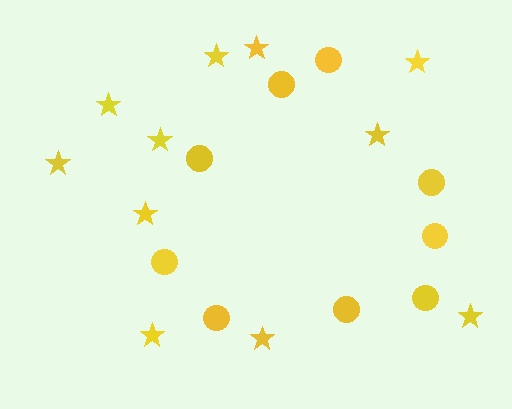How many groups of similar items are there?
There are 2 groups: one group of stars (11) and one group of circles (9).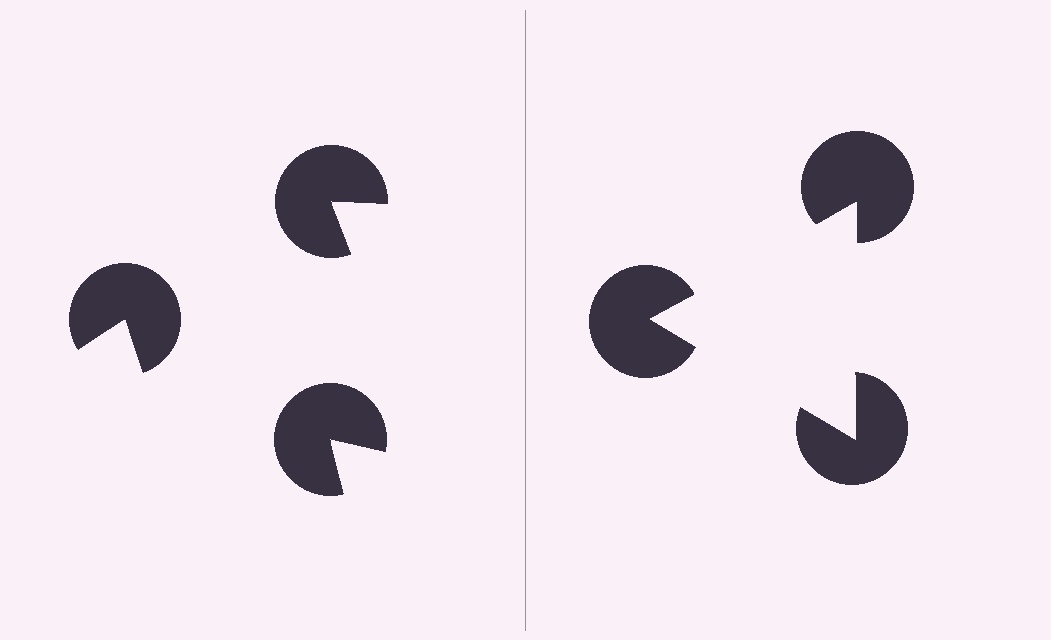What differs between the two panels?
The pac-man discs are positioned identically on both sides; only the wedge orientations differ. On the right they align to a triangle; on the left they are misaligned.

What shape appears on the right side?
An illusory triangle.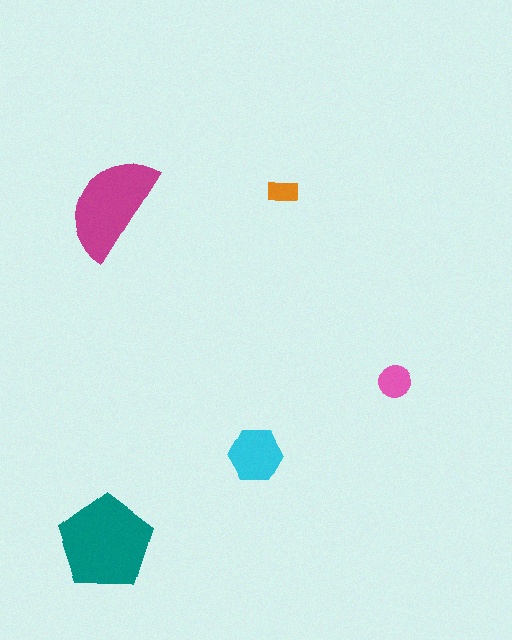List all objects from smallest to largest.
The orange rectangle, the pink circle, the cyan hexagon, the magenta semicircle, the teal pentagon.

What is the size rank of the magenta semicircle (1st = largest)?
2nd.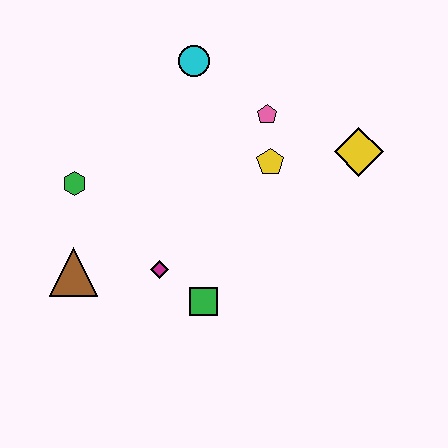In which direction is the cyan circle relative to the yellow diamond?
The cyan circle is to the left of the yellow diamond.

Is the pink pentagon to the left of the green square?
No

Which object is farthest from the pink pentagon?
The brown triangle is farthest from the pink pentagon.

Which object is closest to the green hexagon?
The brown triangle is closest to the green hexagon.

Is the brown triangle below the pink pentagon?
Yes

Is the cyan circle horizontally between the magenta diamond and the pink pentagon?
Yes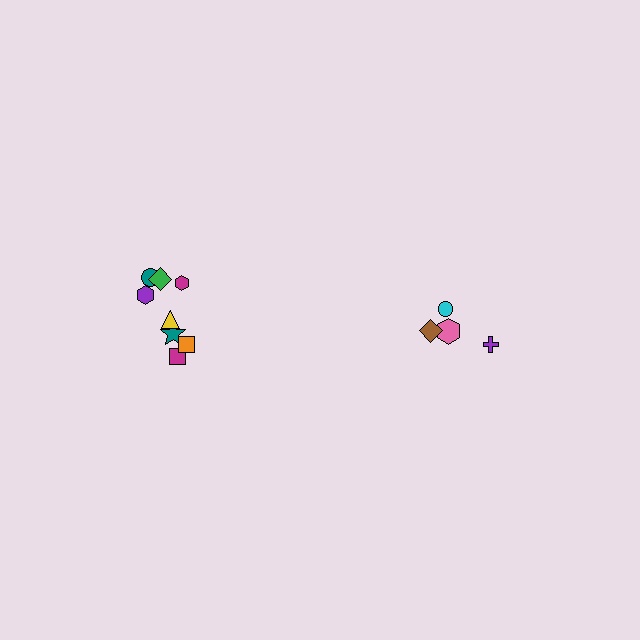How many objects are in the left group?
There are 8 objects.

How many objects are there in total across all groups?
There are 12 objects.